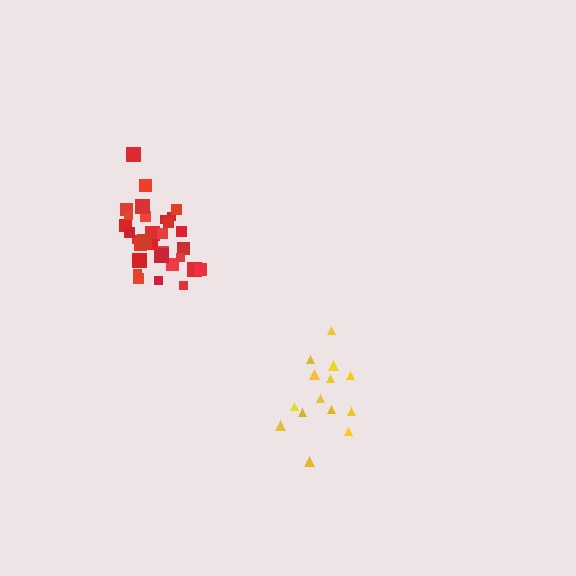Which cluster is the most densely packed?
Red.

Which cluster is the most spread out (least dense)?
Yellow.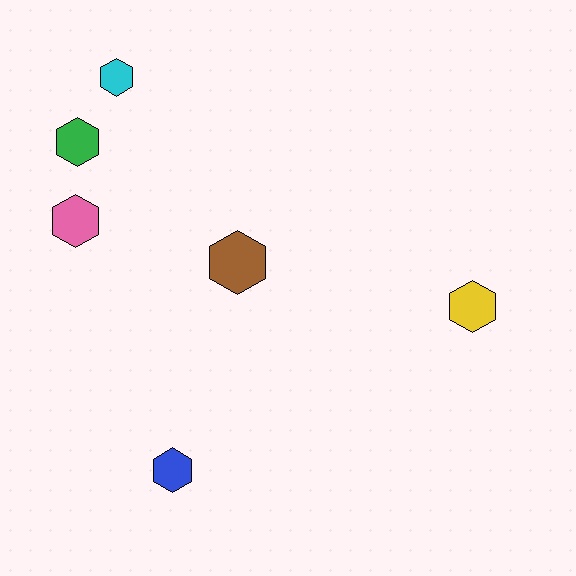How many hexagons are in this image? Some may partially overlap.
There are 6 hexagons.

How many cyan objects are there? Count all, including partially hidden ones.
There is 1 cyan object.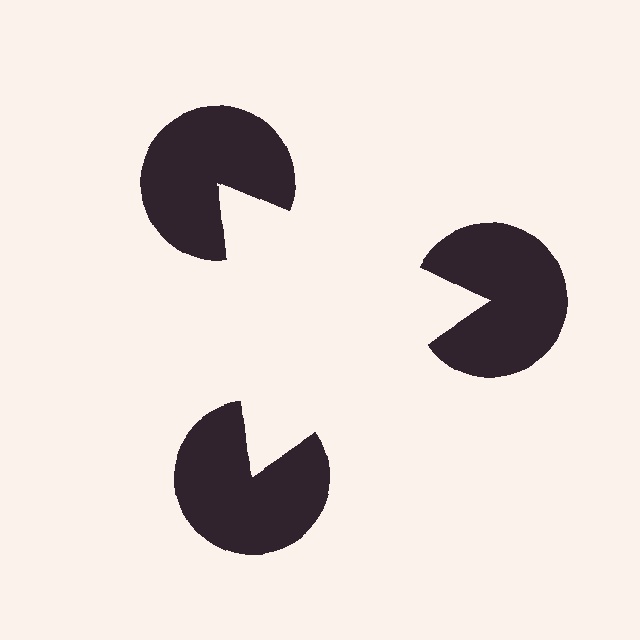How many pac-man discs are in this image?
There are 3 — one at each vertex of the illusory triangle.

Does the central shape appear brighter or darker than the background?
It typically appears slightly brighter than the background, even though no actual brightness change is drawn.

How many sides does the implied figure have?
3 sides.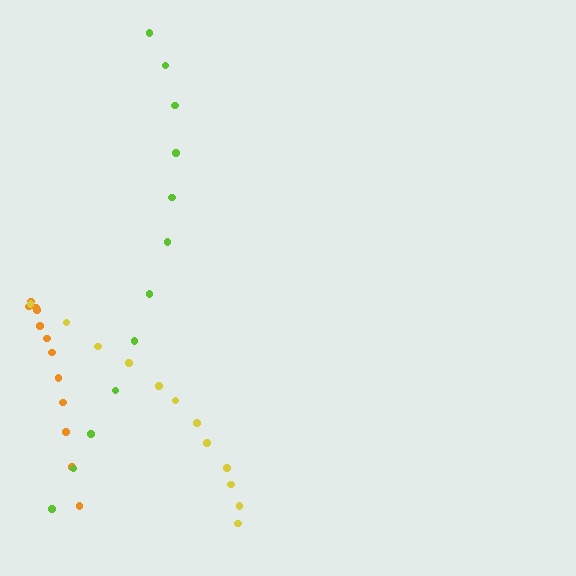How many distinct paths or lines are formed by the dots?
There are 3 distinct paths.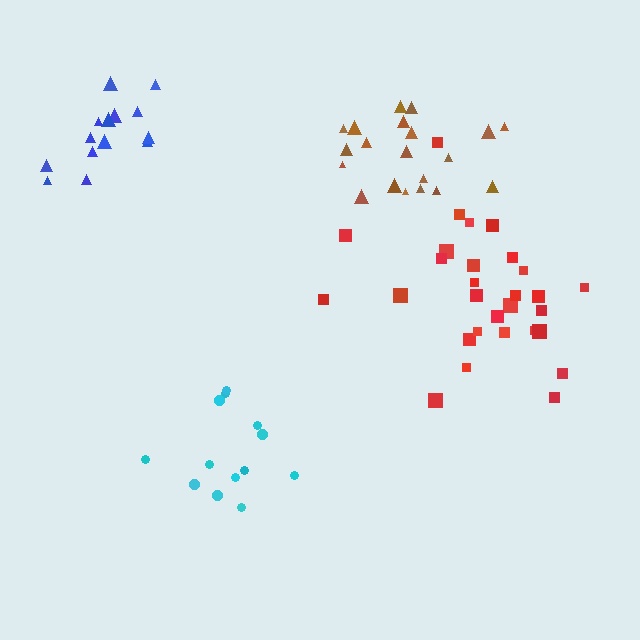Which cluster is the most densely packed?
Blue.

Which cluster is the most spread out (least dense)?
Red.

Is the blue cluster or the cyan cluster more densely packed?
Blue.